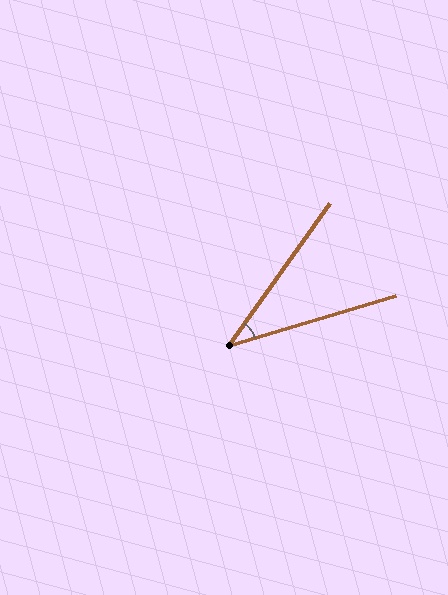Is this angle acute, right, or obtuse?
It is acute.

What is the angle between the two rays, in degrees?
Approximately 38 degrees.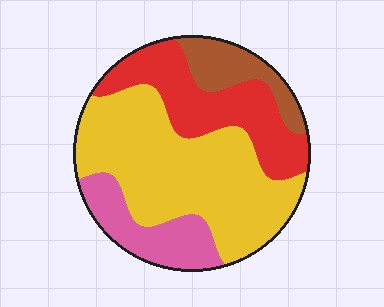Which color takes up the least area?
Brown, at roughly 10%.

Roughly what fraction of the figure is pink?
Pink takes up about one sixth (1/6) of the figure.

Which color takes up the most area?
Yellow, at roughly 50%.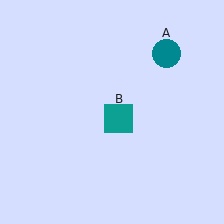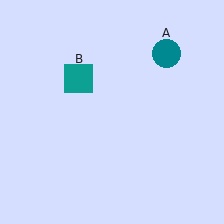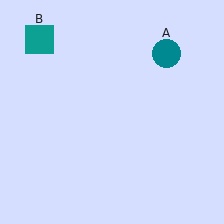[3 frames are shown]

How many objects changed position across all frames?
1 object changed position: teal square (object B).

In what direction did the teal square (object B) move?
The teal square (object B) moved up and to the left.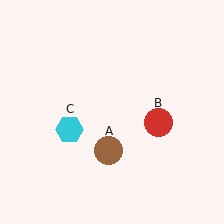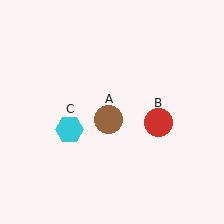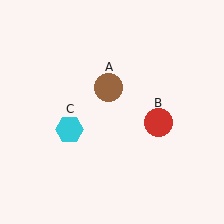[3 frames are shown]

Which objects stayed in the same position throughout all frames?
Red circle (object B) and cyan hexagon (object C) remained stationary.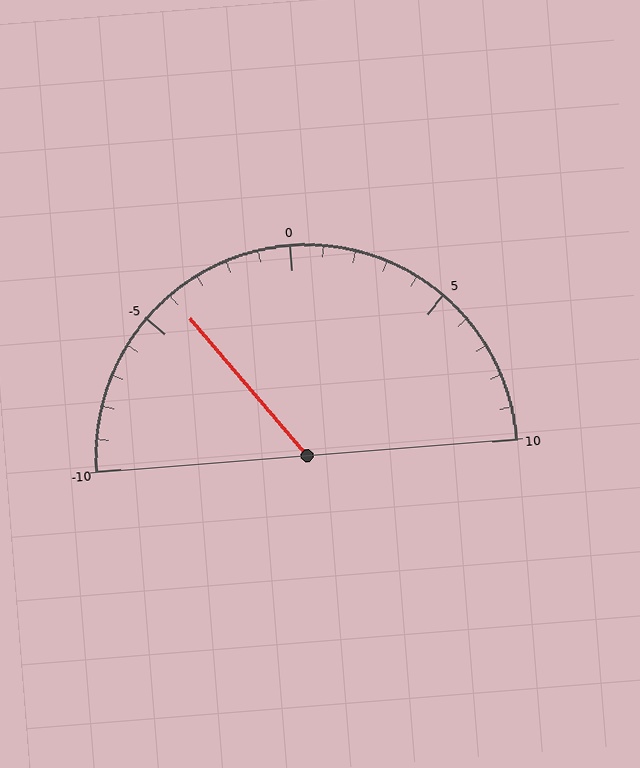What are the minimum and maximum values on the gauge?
The gauge ranges from -10 to 10.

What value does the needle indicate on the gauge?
The needle indicates approximately -4.